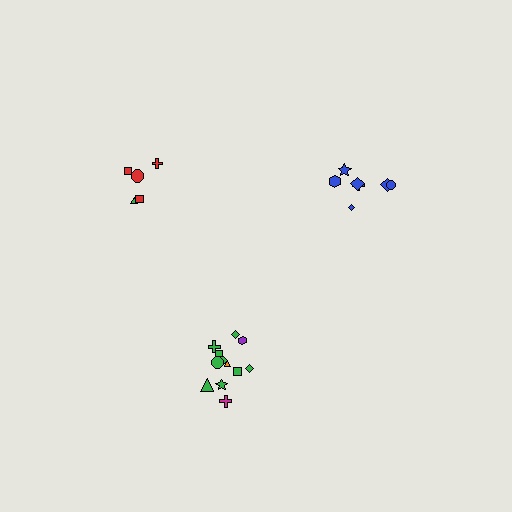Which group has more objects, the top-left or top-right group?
The top-right group.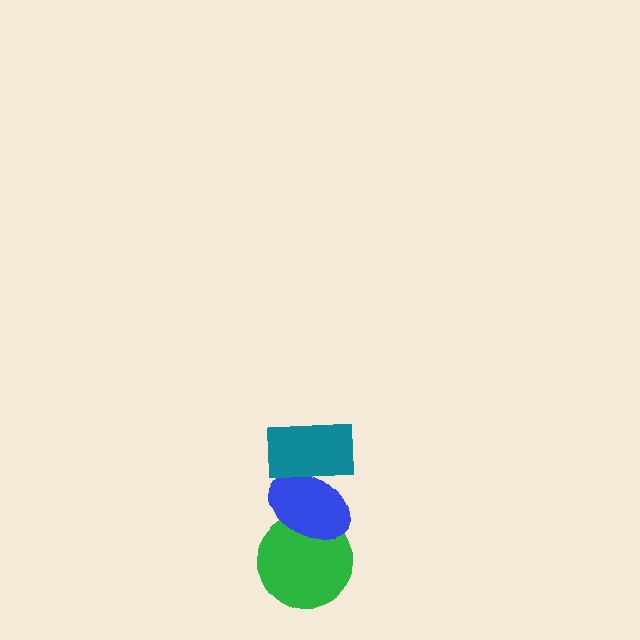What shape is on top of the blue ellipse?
The teal rectangle is on top of the blue ellipse.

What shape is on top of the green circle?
The blue ellipse is on top of the green circle.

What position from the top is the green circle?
The green circle is 3rd from the top.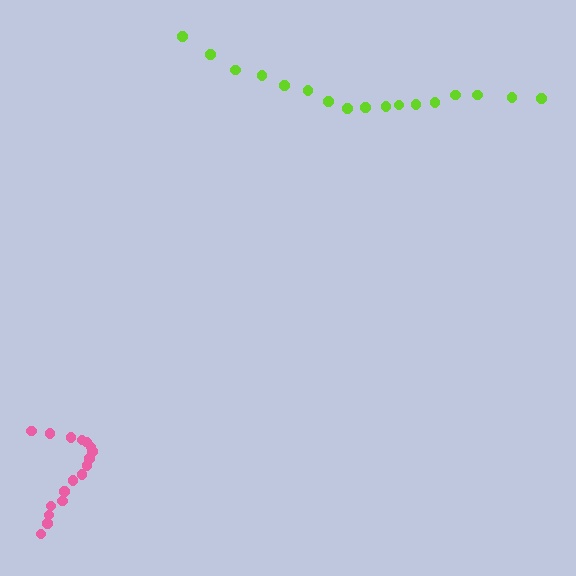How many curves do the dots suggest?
There are 2 distinct paths.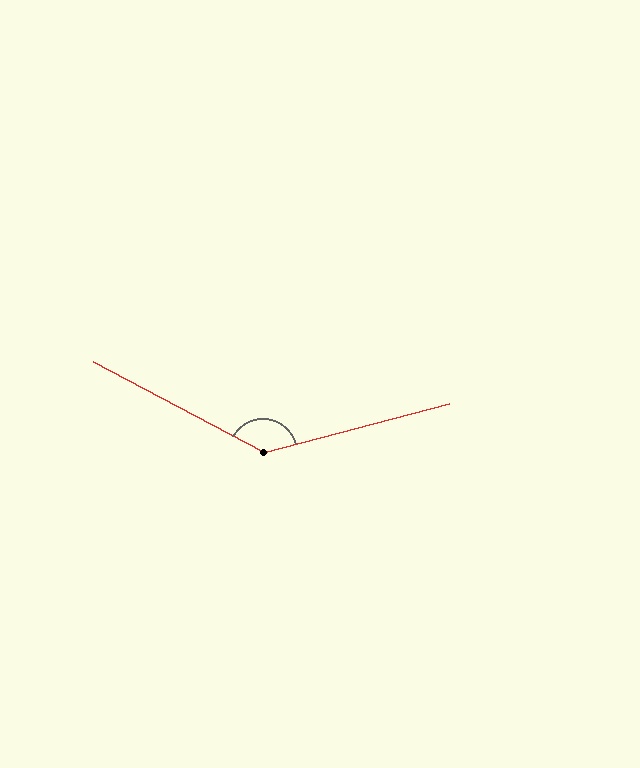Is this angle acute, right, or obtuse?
It is obtuse.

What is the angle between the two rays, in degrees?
Approximately 137 degrees.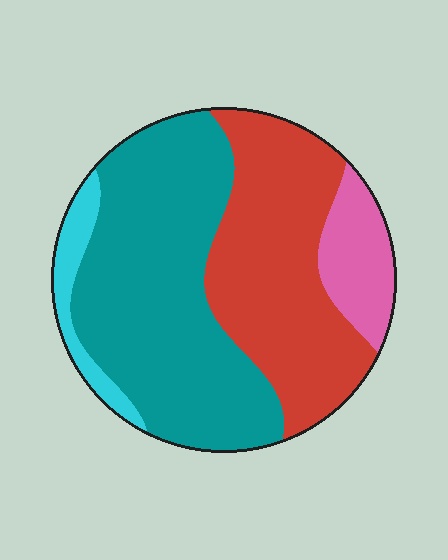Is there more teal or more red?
Teal.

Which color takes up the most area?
Teal, at roughly 45%.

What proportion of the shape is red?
Red takes up about three eighths (3/8) of the shape.